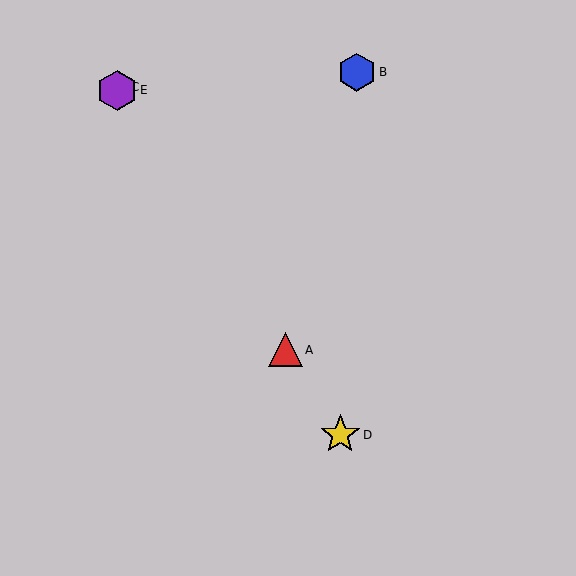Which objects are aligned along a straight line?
Objects A, C, D, E are aligned along a straight line.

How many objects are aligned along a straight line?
4 objects (A, C, D, E) are aligned along a straight line.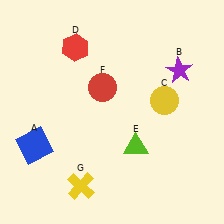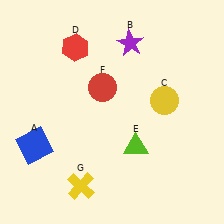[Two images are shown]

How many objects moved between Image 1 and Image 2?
1 object moved between the two images.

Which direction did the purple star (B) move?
The purple star (B) moved left.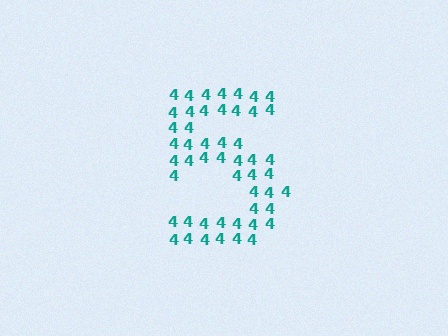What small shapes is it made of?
It is made of small digit 4's.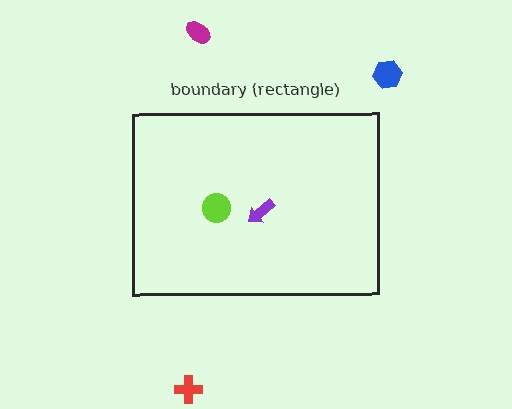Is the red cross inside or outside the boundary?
Outside.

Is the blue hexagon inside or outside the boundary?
Outside.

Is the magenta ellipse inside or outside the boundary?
Outside.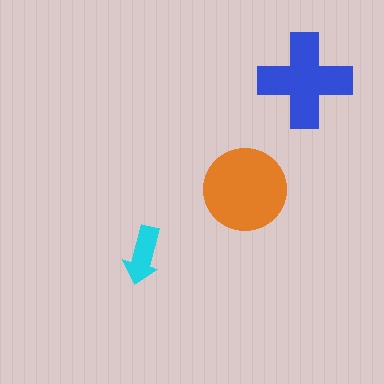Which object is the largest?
The orange circle.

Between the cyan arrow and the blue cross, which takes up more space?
The blue cross.